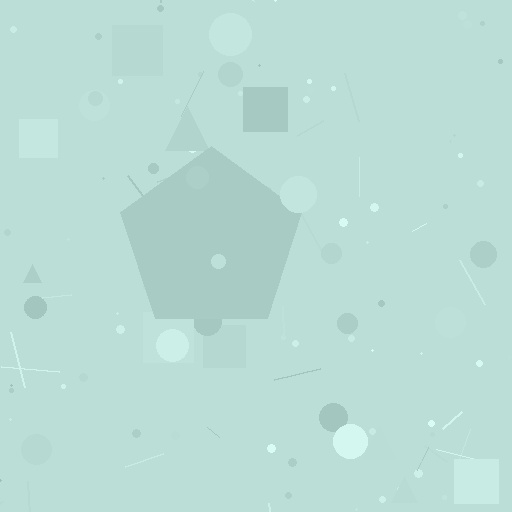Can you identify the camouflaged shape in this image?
The camouflaged shape is a pentagon.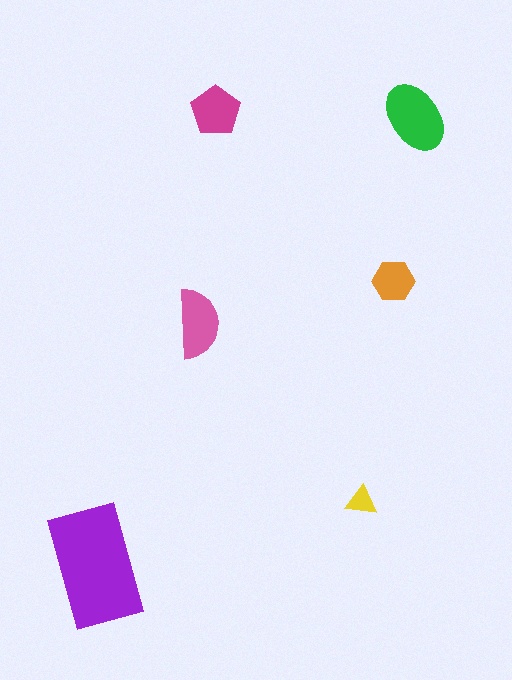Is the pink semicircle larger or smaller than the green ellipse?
Smaller.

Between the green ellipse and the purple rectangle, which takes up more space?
The purple rectangle.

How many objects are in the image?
There are 6 objects in the image.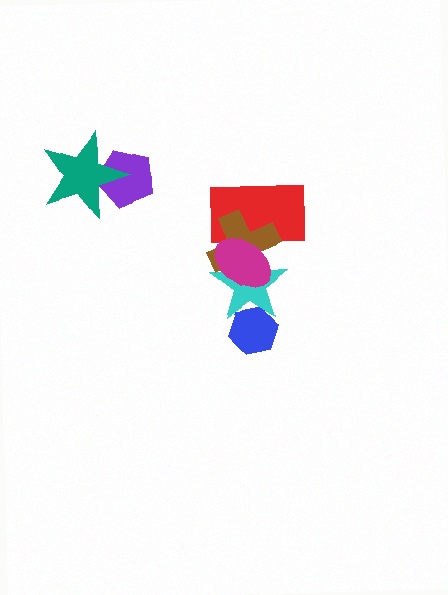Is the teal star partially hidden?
No, no other shape covers it.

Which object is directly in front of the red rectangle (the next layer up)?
The brown cross is directly in front of the red rectangle.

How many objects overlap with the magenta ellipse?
3 objects overlap with the magenta ellipse.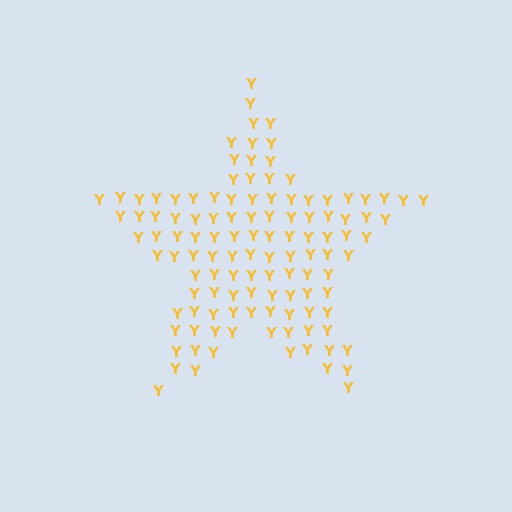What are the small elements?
The small elements are letter Y's.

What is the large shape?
The large shape is a star.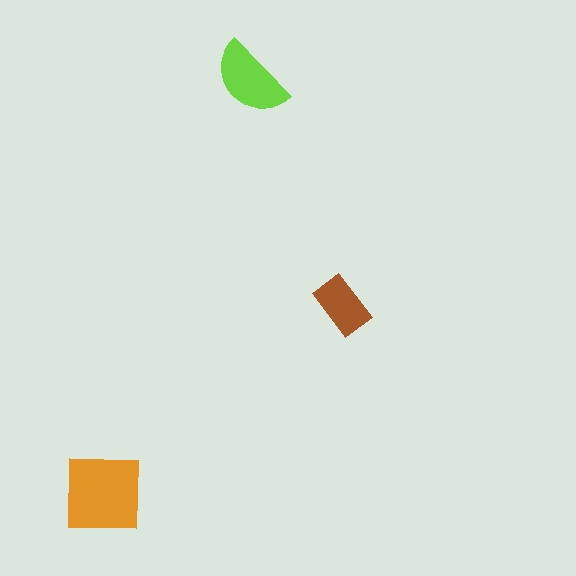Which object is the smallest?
The brown rectangle.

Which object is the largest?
The orange square.